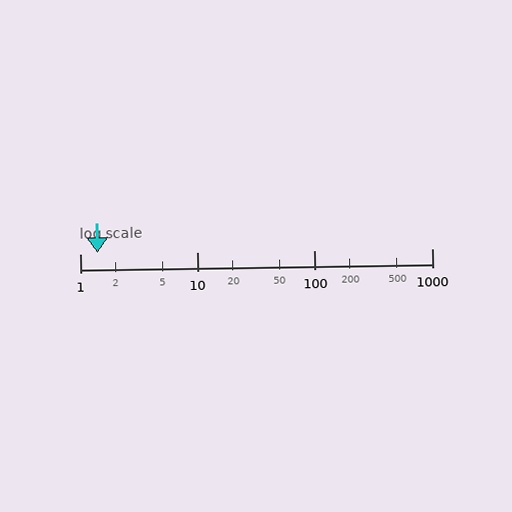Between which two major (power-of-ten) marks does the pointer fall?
The pointer is between 1 and 10.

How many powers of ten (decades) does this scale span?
The scale spans 3 decades, from 1 to 1000.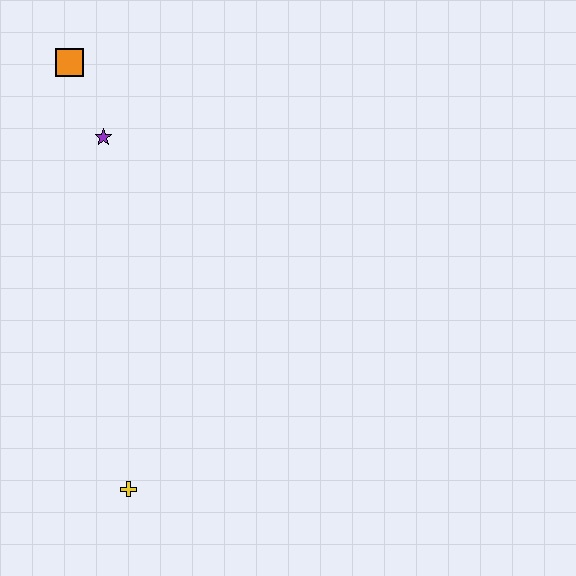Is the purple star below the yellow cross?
No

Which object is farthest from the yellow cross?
The orange square is farthest from the yellow cross.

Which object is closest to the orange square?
The purple star is closest to the orange square.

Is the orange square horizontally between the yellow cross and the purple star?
No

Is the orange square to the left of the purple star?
Yes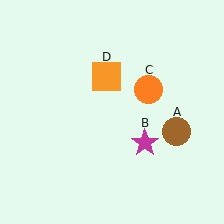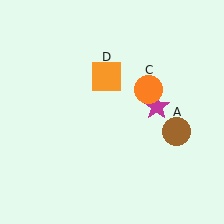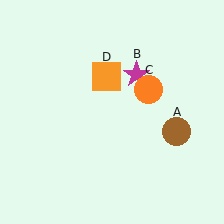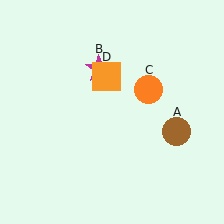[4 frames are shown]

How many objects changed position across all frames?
1 object changed position: magenta star (object B).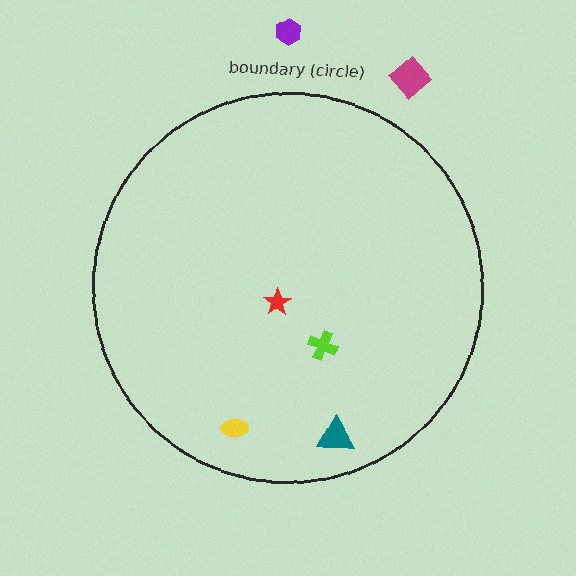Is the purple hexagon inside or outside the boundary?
Outside.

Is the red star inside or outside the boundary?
Inside.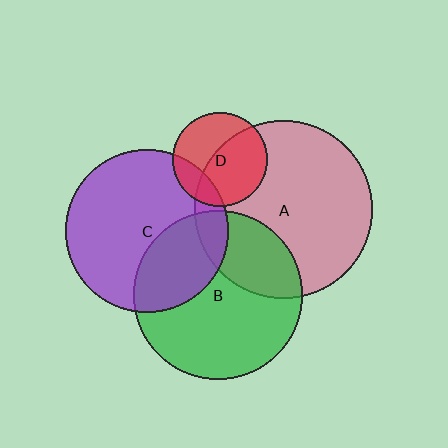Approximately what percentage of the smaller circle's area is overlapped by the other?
Approximately 55%.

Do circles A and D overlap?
Yes.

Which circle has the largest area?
Circle A (pink).